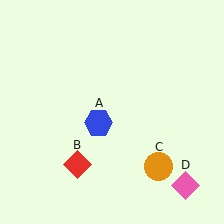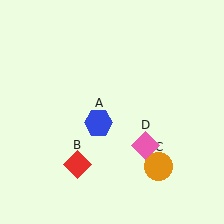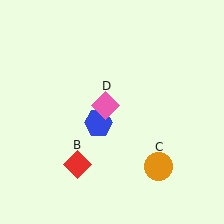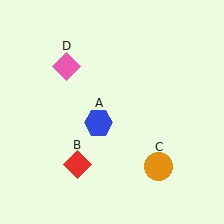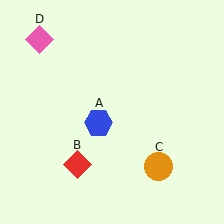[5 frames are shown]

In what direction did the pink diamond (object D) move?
The pink diamond (object D) moved up and to the left.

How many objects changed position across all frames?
1 object changed position: pink diamond (object D).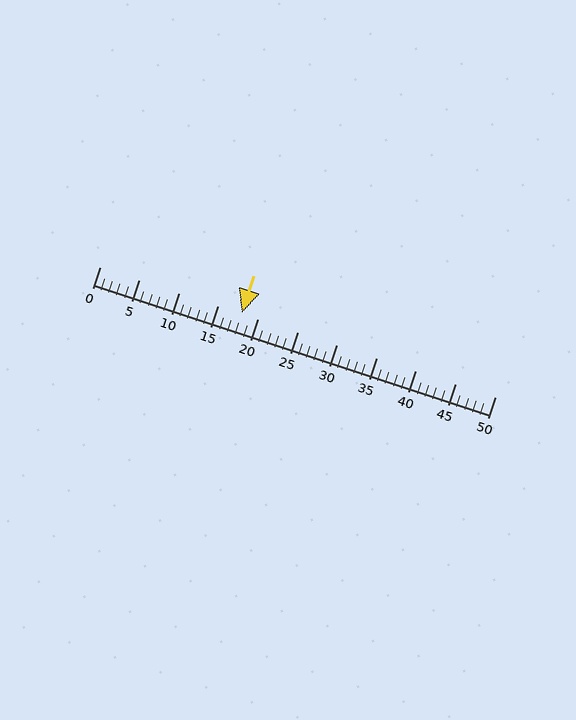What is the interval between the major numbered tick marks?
The major tick marks are spaced 5 units apart.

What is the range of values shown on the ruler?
The ruler shows values from 0 to 50.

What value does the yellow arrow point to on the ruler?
The yellow arrow points to approximately 18.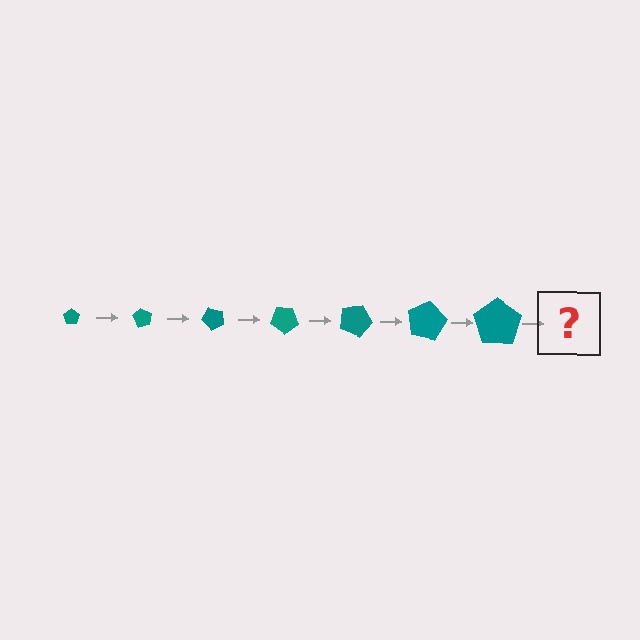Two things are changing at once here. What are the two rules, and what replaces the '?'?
The two rules are that the pentagon grows larger each step and it rotates 60 degrees each step. The '?' should be a pentagon, larger than the previous one and rotated 420 degrees from the start.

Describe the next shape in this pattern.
It should be a pentagon, larger than the previous one and rotated 420 degrees from the start.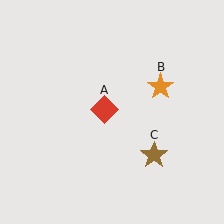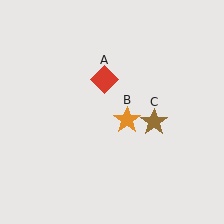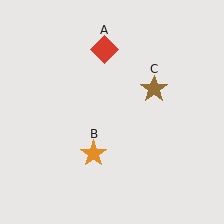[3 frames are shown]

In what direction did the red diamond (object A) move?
The red diamond (object A) moved up.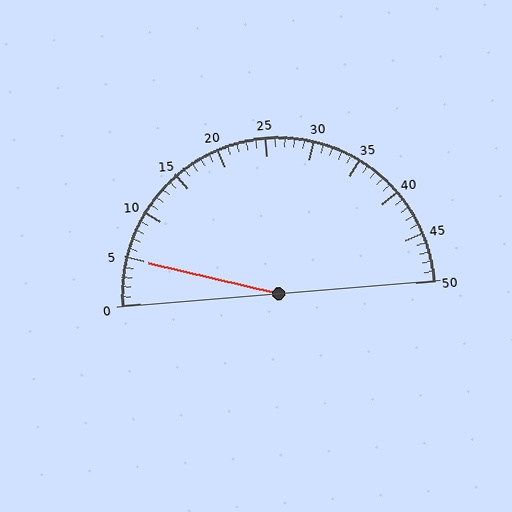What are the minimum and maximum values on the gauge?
The gauge ranges from 0 to 50.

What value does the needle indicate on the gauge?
The needle indicates approximately 5.